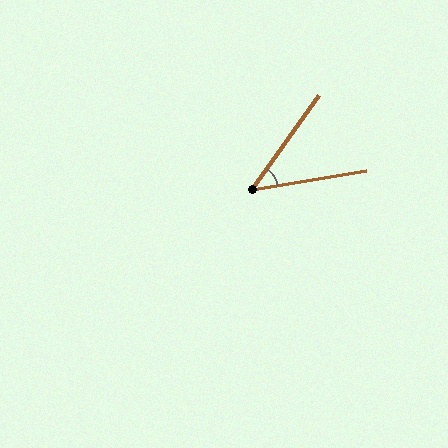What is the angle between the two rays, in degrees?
Approximately 45 degrees.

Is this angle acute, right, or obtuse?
It is acute.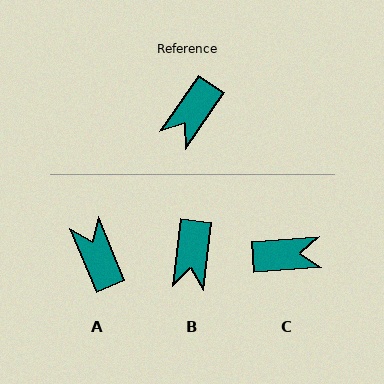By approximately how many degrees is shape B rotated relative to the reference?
Approximately 28 degrees counter-clockwise.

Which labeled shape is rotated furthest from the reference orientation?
C, about 128 degrees away.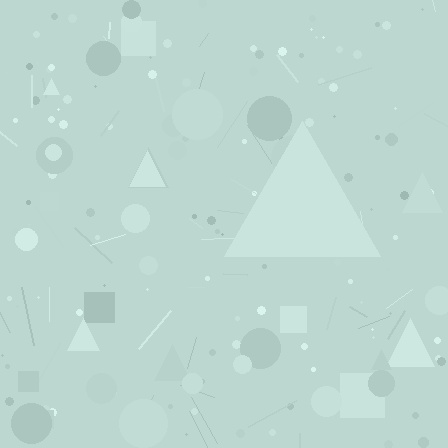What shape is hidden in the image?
A triangle is hidden in the image.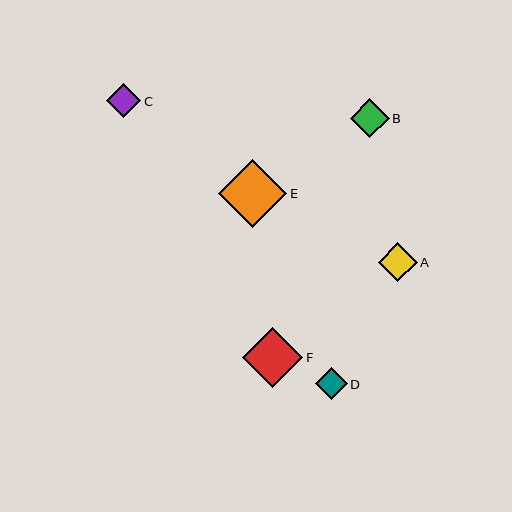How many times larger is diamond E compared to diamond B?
Diamond E is approximately 1.7 times the size of diamond B.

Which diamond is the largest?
Diamond E is the largest with a size of approximately 68 pixels.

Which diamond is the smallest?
Diamond D is the smallest with a size of approximately 32 pixels.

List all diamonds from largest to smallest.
From largest to smallest: E, F, B, A, C, D.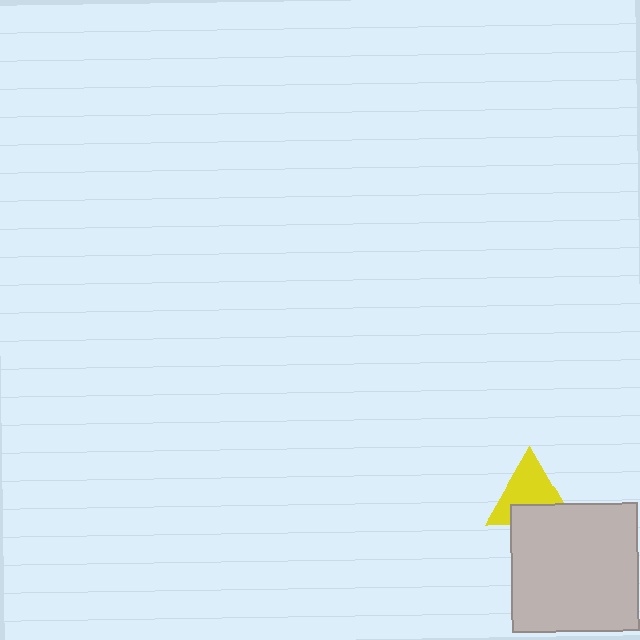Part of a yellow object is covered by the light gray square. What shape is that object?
It is a triangle.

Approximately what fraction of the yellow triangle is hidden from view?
Roughly 33% of the yellow triangle is hidden behind the light gray square.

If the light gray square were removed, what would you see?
You would see the complete yellow triangle.